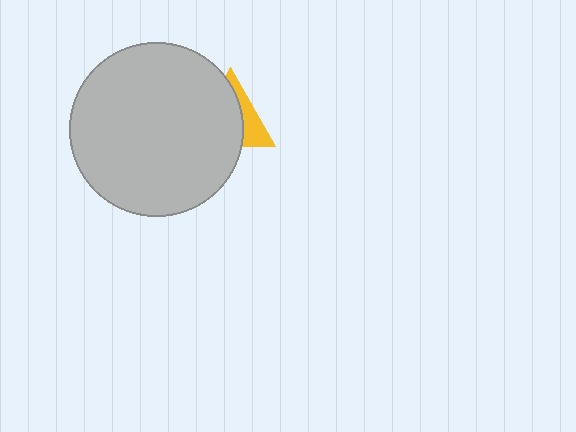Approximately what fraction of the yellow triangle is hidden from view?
Roughly 67% of the yellow triangle is hidden behind the light gray circle.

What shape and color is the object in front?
The object in front is a light gray circle.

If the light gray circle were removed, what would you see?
You would see the complete yellow triangle.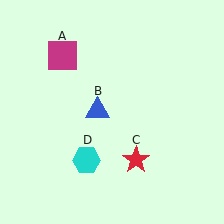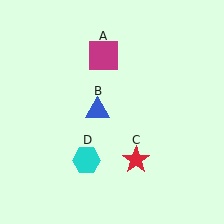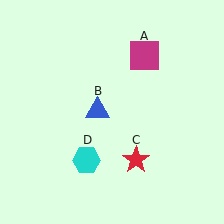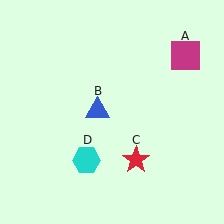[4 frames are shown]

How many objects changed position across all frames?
1 object changed position: magenta square (object A).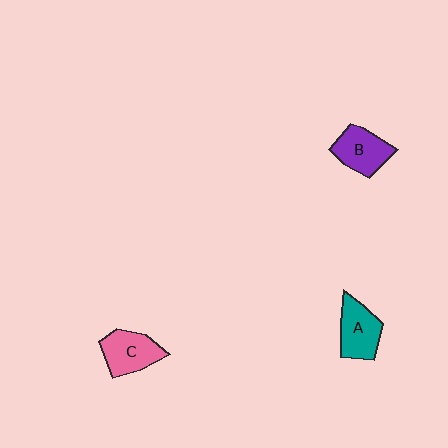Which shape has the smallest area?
Shape B (purple).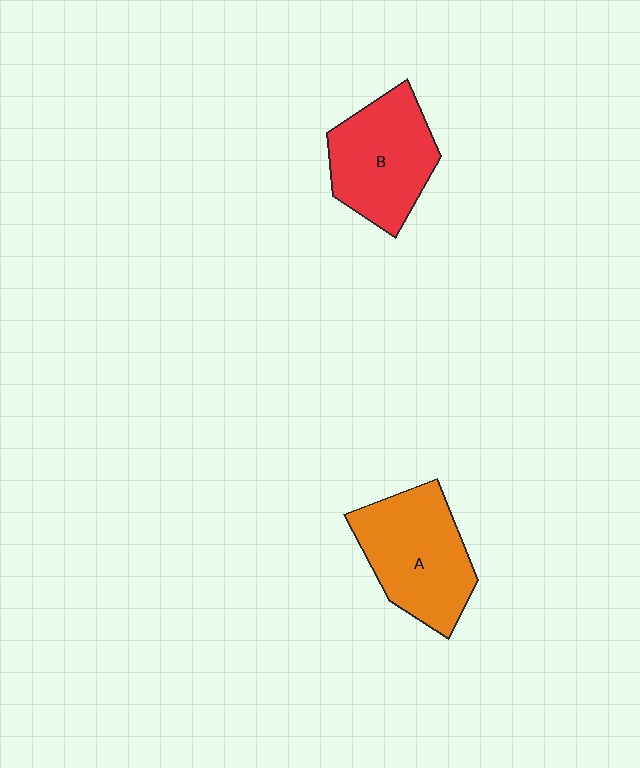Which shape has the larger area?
Shape A (orange).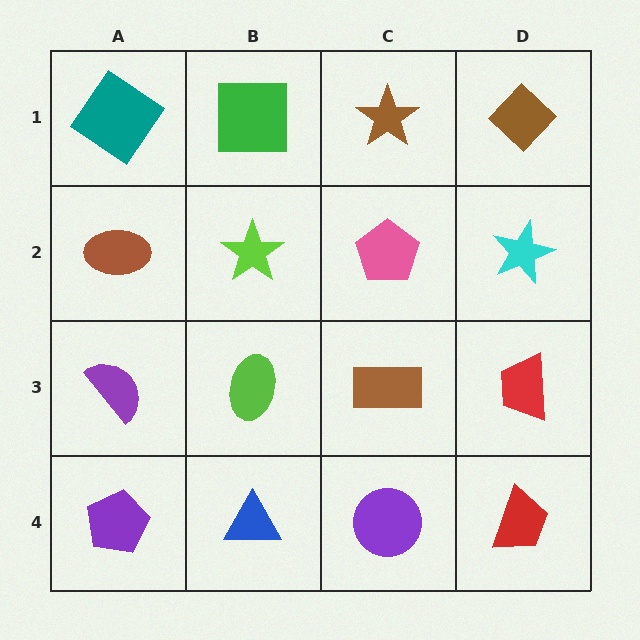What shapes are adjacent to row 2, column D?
A brown diamond (row 1, column D), a red trapezoid (row 3, column D), a pink pentagon (row 2, column C).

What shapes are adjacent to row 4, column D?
A red trapezoid (row 3, column D), a purple circle (row 4, column C).